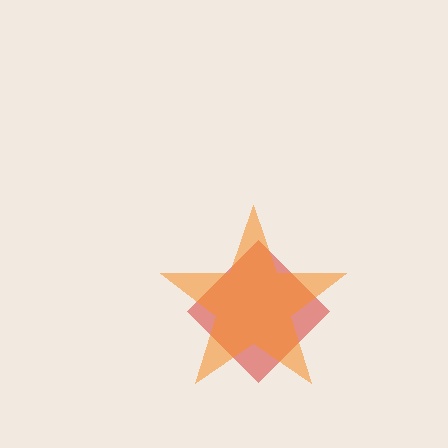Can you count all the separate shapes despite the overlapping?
Yes, there are 2 separate shapes.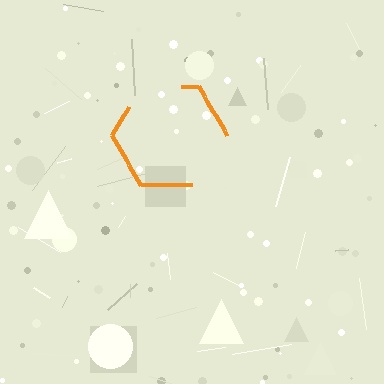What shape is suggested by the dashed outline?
The dashed outline suggests a hexagon.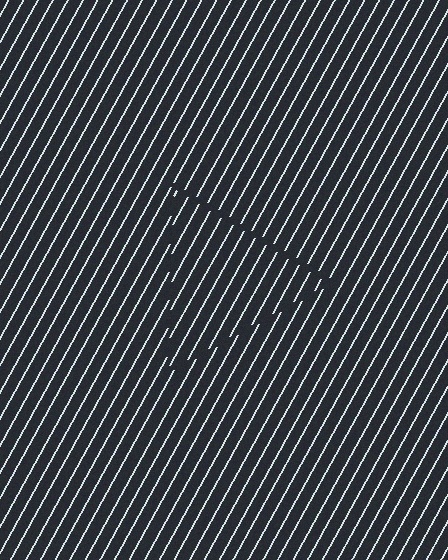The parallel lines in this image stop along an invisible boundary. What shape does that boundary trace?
An illusory triangle. The interior of the shape contains the same grating, shifted by half a period — the contour is defined by the phase discontinuity where line-ends from the inner and outer gratings abut.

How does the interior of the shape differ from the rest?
The interior of the shape contains the same grating, shifted by half a period — the contour is defined by the phase discontinuity where line-ends from the inner and outer gratings abut.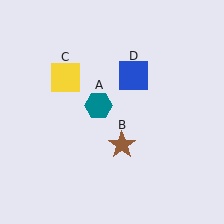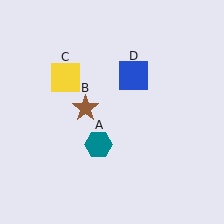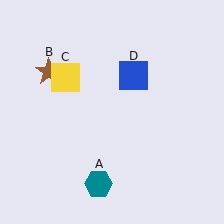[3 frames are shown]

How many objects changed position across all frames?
2 objects changed position: teal hexagon (object A), brown star (object B).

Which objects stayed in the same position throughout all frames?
Yellow square (object C) and blue square (object D) remained stationary.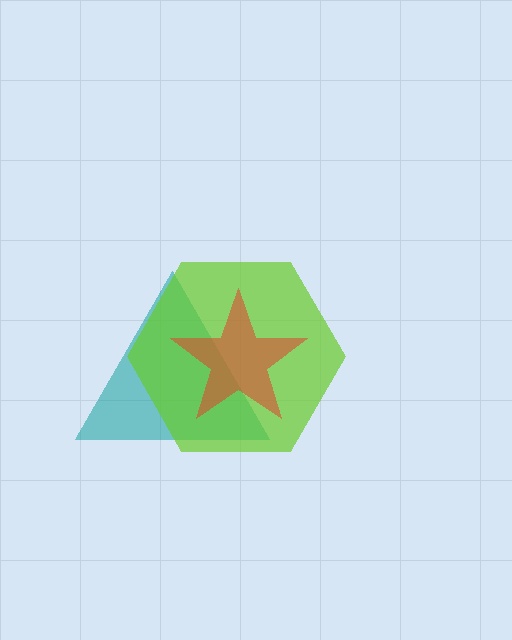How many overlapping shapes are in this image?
There are 3 overlapping shapes in the image.